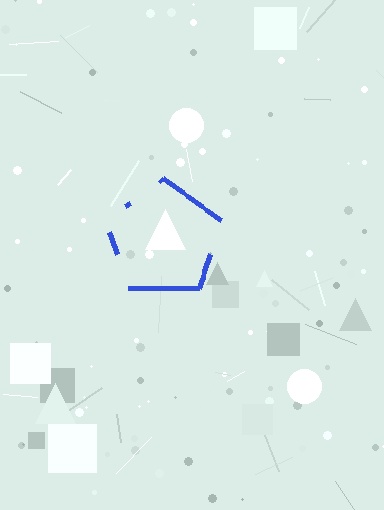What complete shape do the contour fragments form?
The contour fragments form a pentagon.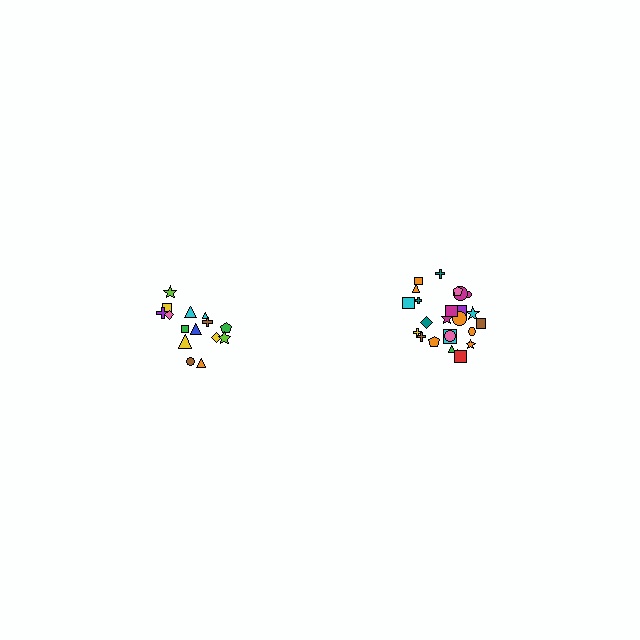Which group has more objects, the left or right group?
The right group.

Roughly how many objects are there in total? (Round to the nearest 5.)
Roughly 40 objects in total.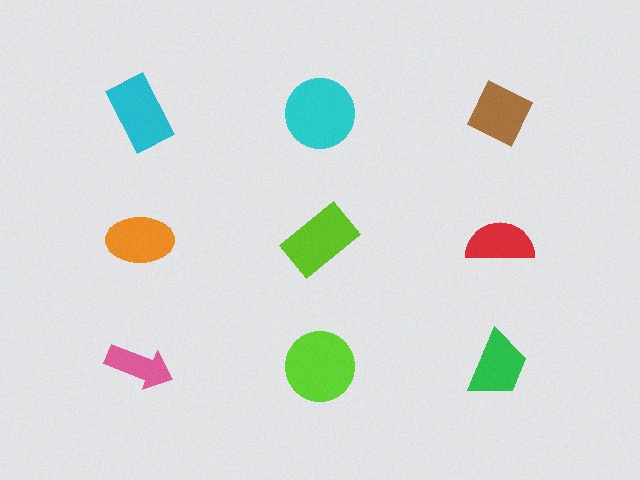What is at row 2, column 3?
A red semicircle.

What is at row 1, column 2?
A cyan circle.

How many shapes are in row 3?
3 shapes.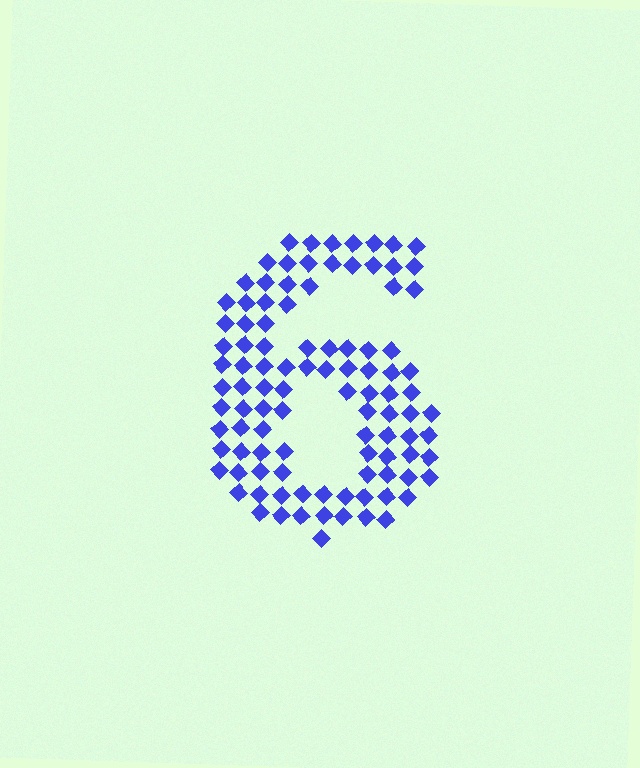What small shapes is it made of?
It is made of small diamonds.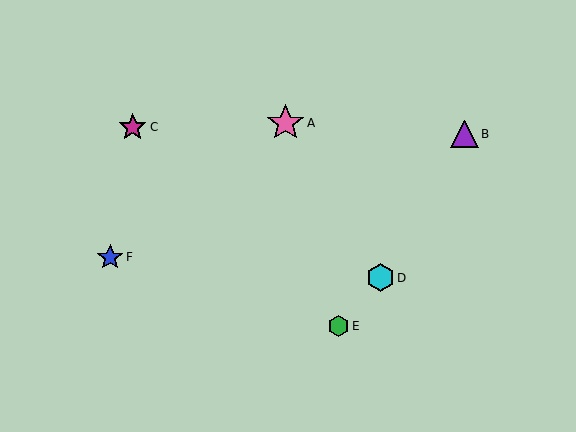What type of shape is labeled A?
Shape A is a pink star.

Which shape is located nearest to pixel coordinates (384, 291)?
The cyan hexagon (labeled D) at (380, 278) is nearest to that location.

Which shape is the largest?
The pink star (labeled A) is the largest.